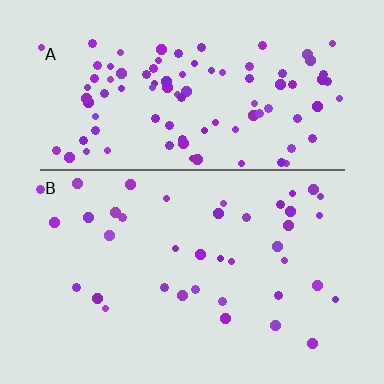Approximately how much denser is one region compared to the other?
Approximately 2.6× — region A over region B.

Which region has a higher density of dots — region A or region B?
A (the top).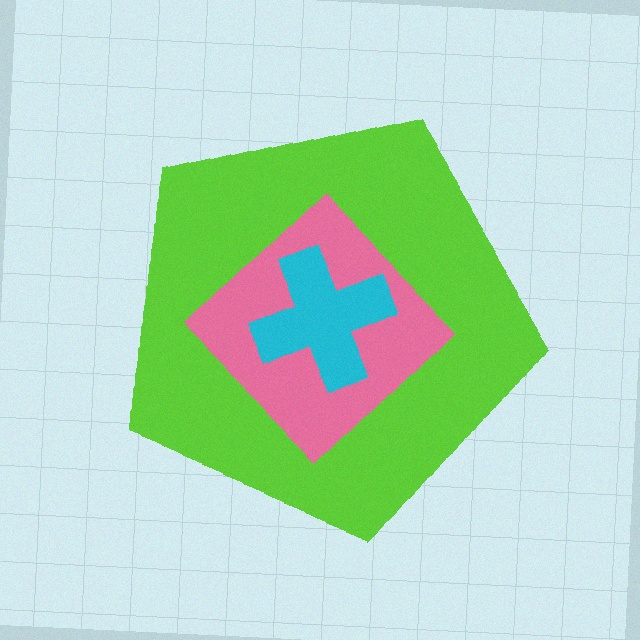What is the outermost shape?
The lime pentagon.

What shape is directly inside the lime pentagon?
The pink diamond.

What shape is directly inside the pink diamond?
The cyan cross.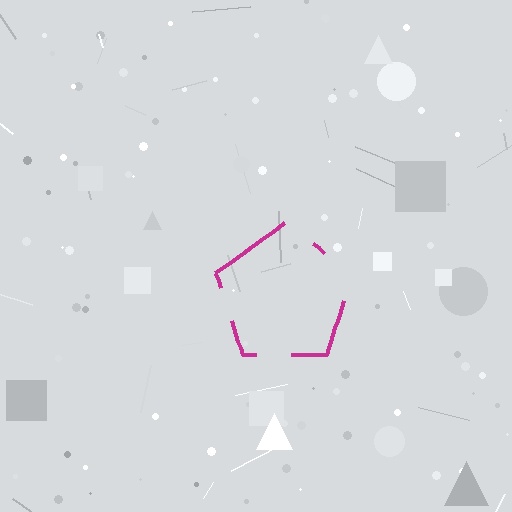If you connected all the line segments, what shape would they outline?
They would outline a pentagon.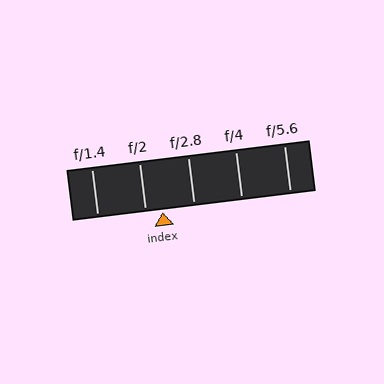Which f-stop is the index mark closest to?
The index mark is closest to f/2.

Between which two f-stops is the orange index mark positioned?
The index mark is between f/2 and f/2.8.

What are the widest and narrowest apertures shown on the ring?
The widest aperture shown is f/1.4 and the narrowest is f/5.6.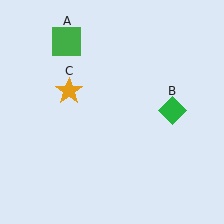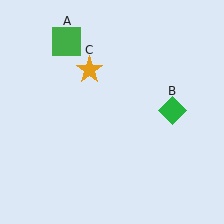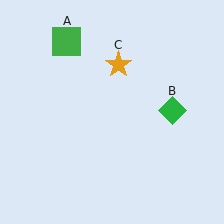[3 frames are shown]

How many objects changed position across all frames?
1 object changed position: orange star (object C).